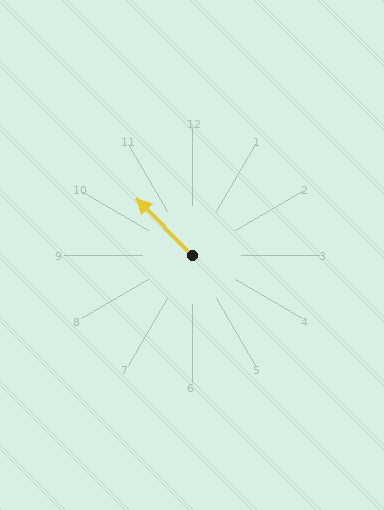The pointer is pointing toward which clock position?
Roughly 11 o'clock.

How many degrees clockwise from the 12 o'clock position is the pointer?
Approximately 316 degrees.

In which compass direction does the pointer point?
Northwest.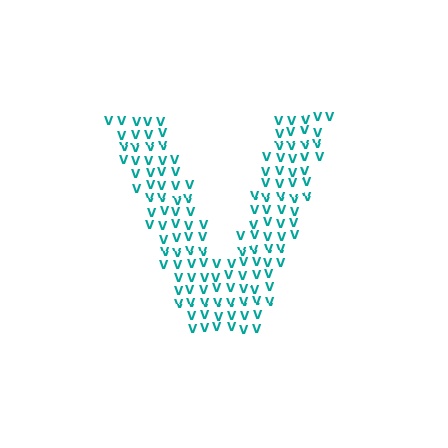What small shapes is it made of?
It is made of small letter V's.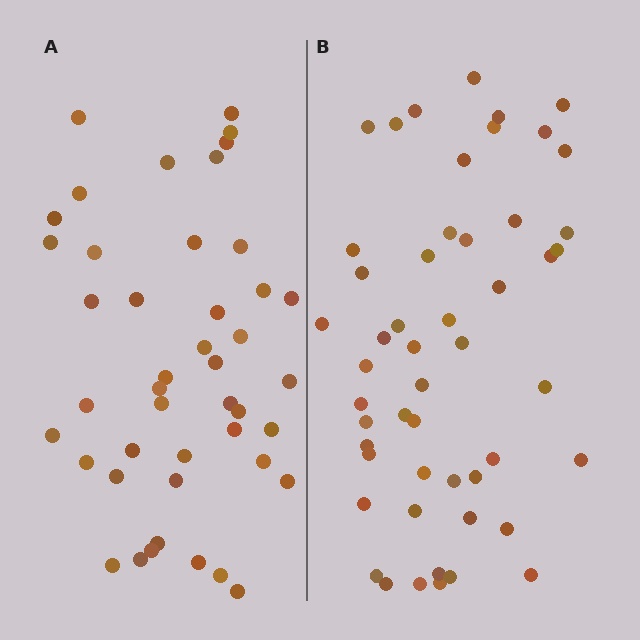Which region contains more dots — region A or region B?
Region B (the right region) has more dots.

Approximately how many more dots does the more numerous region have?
Region B has roughly 8 or so more dots than region A.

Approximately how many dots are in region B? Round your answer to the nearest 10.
About 50 dots. (The exact count is 51, which rounds to 50.)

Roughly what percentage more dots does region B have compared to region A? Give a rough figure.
About 15% more.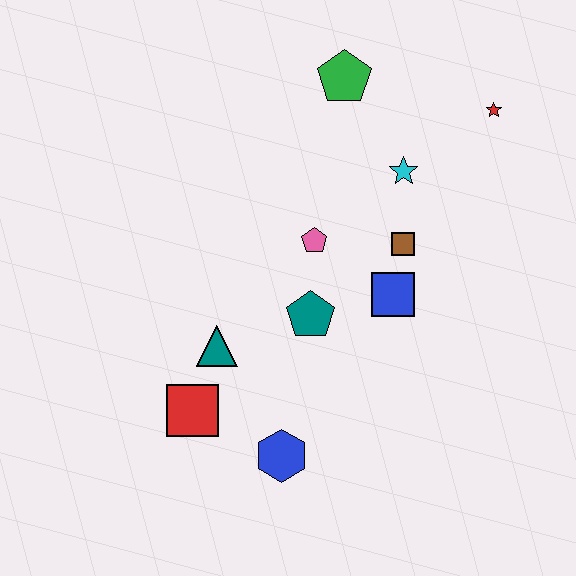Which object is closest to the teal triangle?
The red square is closest to the teal triangle.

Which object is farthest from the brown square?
The red square is farthest from the brown square.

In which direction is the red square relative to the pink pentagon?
The red square is below the pink pentagon.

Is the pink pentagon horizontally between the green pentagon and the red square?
Yes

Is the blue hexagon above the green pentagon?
No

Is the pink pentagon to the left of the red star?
Yes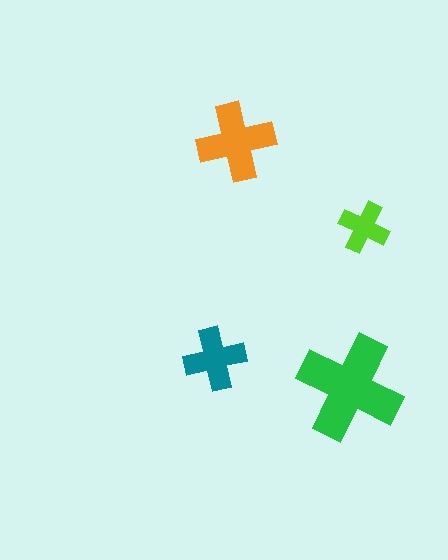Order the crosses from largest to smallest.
the green one, the orange one, the teal one, the lime one.